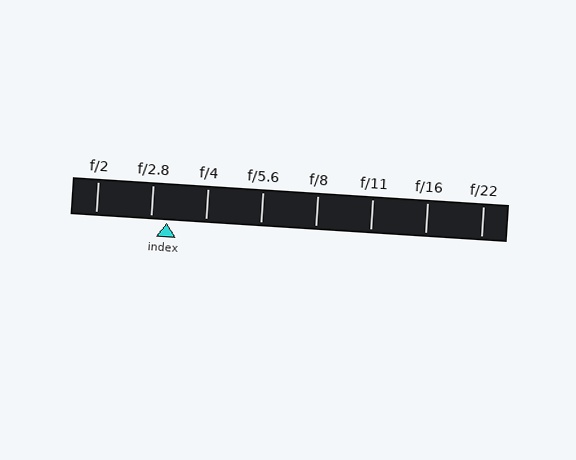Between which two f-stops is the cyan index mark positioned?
The index mark is between f/2.8 and f/4.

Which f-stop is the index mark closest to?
The index mark is closest to f/2.8.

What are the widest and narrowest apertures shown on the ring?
The widest aperture shown is f/2 and the narrowest is f/22.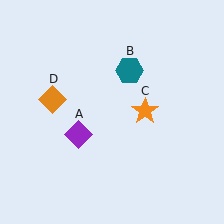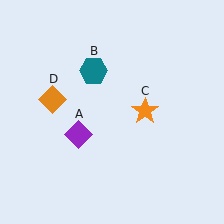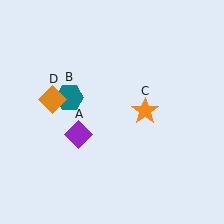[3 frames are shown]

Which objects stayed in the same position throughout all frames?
Purple diamond (object A) and orange star (object C) and orange diamond (object D) remained stationary.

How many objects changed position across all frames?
1 object changed position: teal hexagon (object B).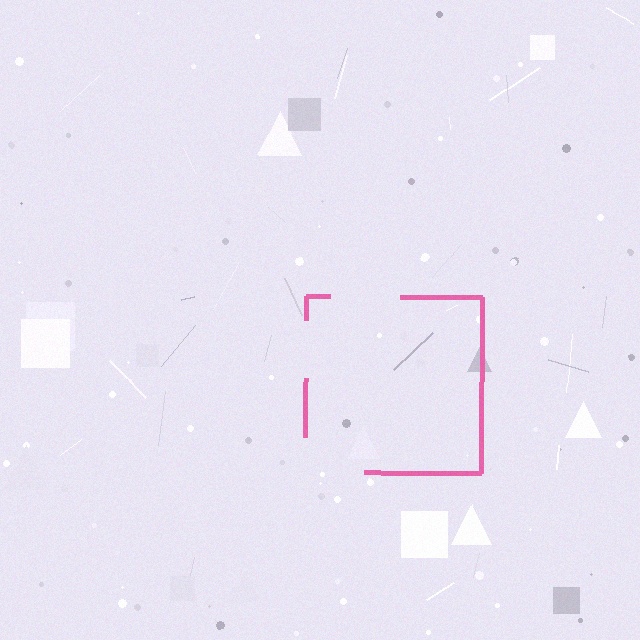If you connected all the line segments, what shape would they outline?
They would outline a square.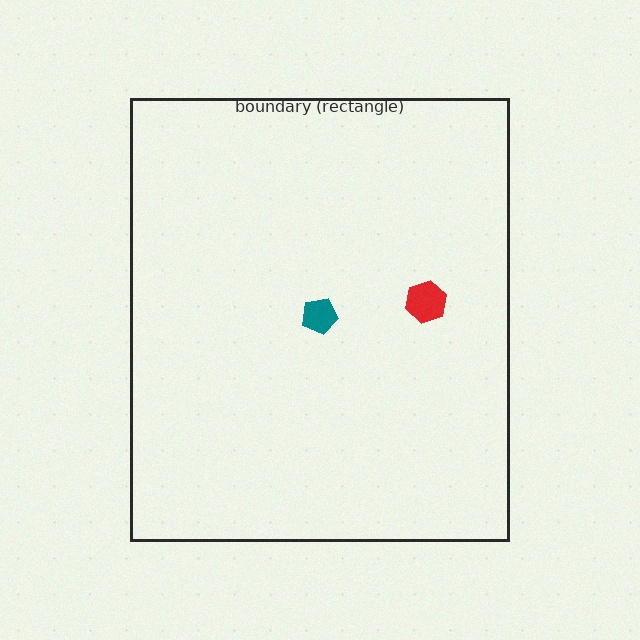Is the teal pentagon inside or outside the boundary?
Inside.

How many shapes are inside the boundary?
2 inside, 0 outside.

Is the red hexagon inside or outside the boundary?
Inside.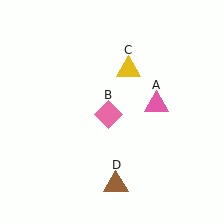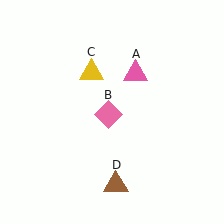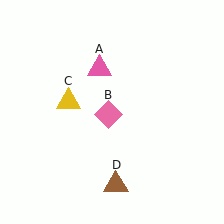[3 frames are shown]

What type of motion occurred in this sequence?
The pink triangle (object A), yellow triangle (object C) rotated counterclockwise around the center of the scene.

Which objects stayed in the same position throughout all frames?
Pink diamond (object B) and brown triangle (object D) remained stationary.